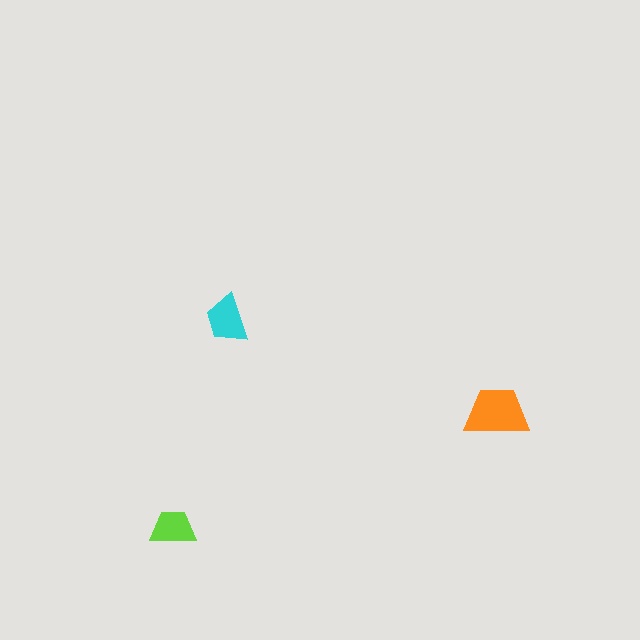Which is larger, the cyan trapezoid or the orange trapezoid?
The orange one.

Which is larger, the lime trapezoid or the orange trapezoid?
The orange one.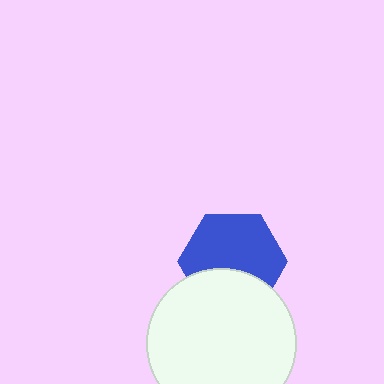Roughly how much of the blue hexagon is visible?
Most of it is visible (roughly 66%).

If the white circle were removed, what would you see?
You would see the complete blue hexagon.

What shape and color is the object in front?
The object in front is a white circle.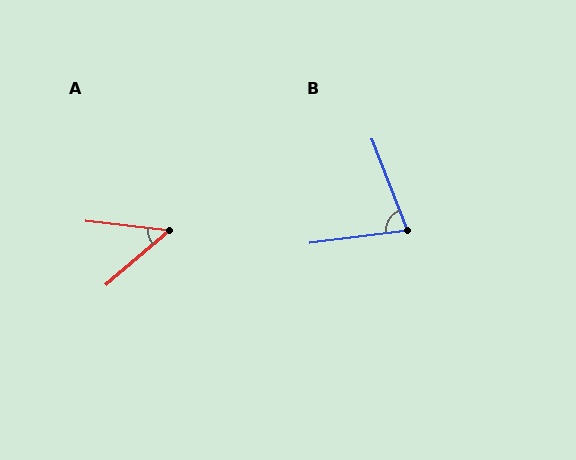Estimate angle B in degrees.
Approximately 76 degrees.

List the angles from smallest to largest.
A (47°), B (76°).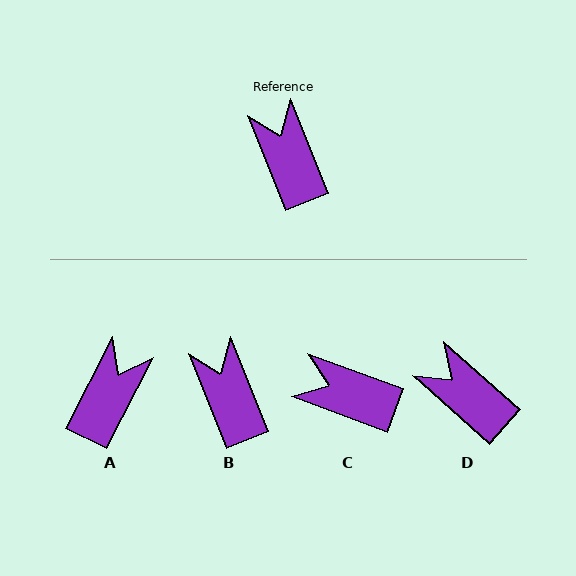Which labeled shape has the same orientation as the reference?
B.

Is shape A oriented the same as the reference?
No, it is off by about 49 degrees.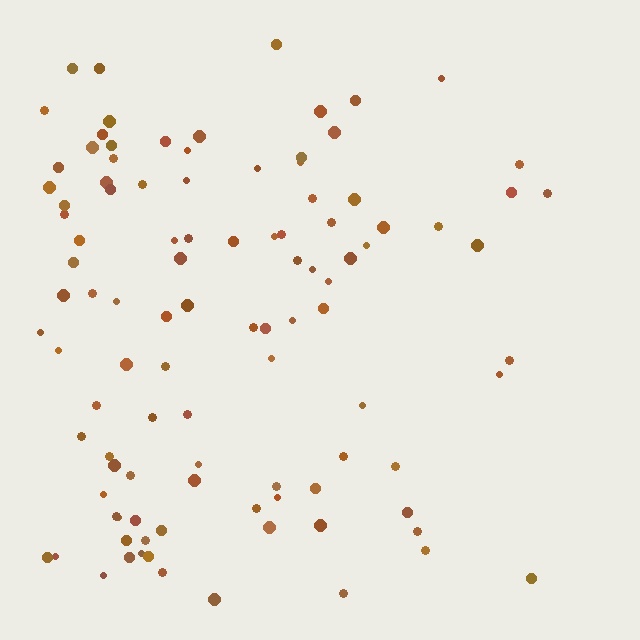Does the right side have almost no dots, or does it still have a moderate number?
Still a moderate number, just noticeably fewer than the left.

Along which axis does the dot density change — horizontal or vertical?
Horizontal.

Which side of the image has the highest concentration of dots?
The left.